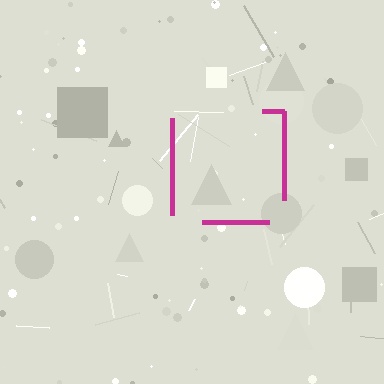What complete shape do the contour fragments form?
The contour fragments form a square.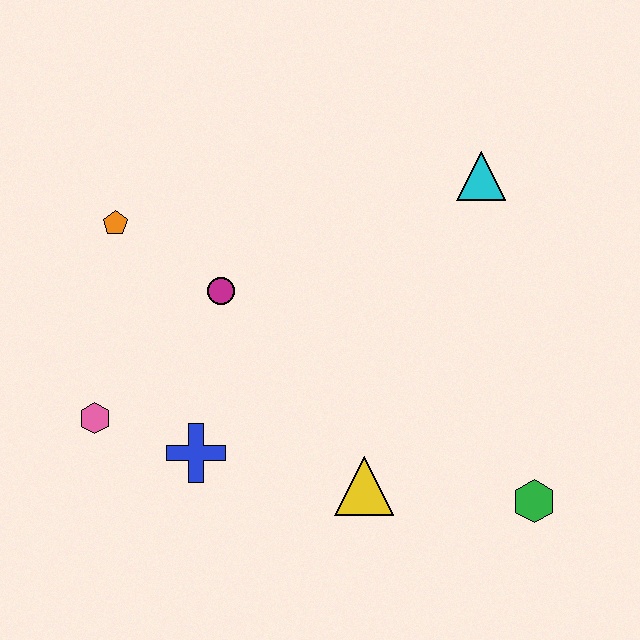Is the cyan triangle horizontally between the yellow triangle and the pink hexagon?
No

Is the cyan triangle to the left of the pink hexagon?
No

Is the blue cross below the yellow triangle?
No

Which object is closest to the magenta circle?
The orange pentagon is closest to the magenta circle.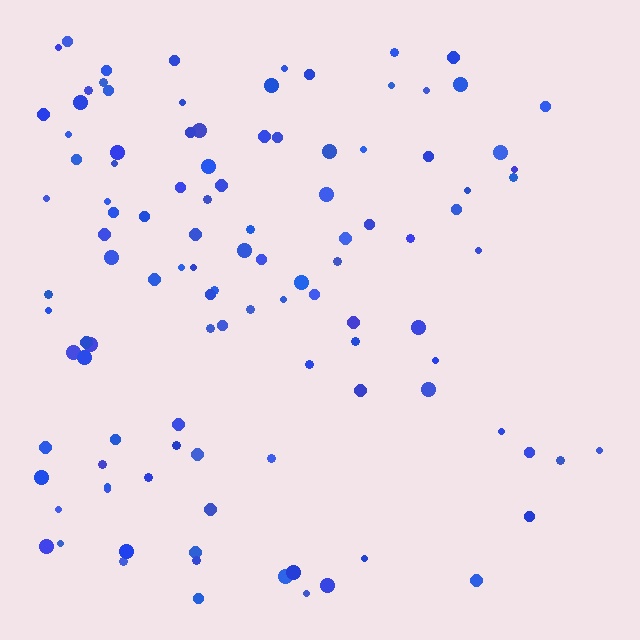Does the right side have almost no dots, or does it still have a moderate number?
Still a moderate number, just noticeably fewer than the left.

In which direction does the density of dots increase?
From right to left, with the left side densest.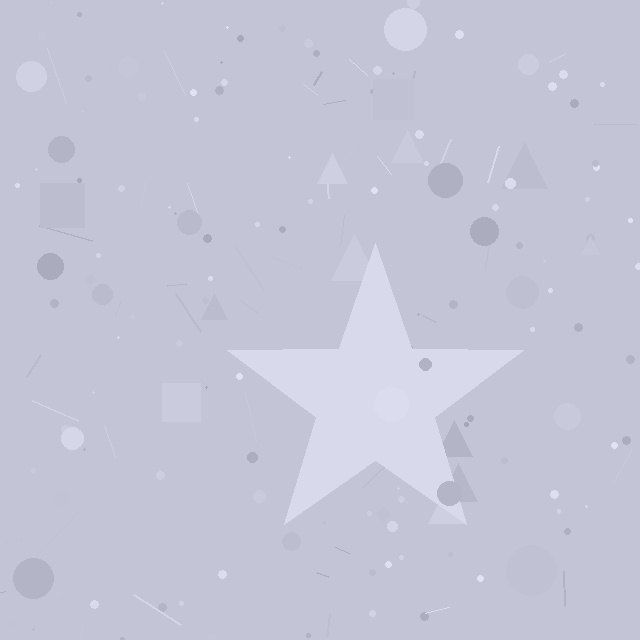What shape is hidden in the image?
A star is hidden in the image.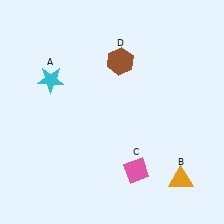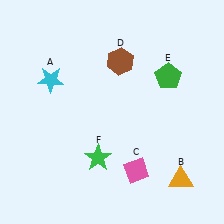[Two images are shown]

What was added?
A green pentagon (E), a green star (F) were added in Image 2.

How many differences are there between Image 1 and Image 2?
There are 2 differences between the two images.